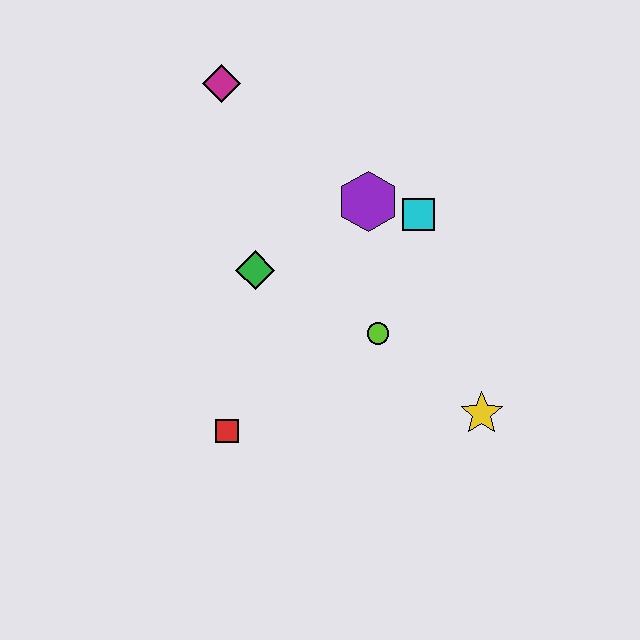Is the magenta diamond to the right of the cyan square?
No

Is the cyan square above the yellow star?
Yes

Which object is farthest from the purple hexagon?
The red square is farthest from the purple hexagon.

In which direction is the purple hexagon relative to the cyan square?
The purple hexagon is to the left of the cyan square.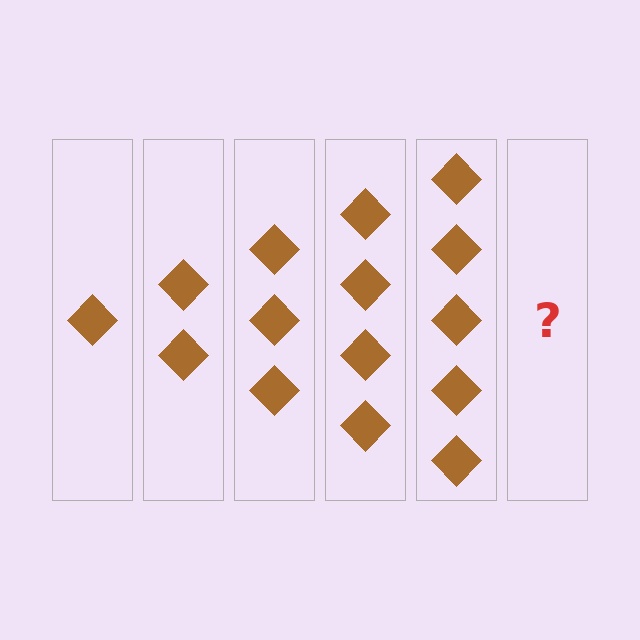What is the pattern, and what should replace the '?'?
The pattern is that each step adds one more diamond. The '?' should be 6 diamonds.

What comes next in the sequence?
The next element should be 6 diamonds.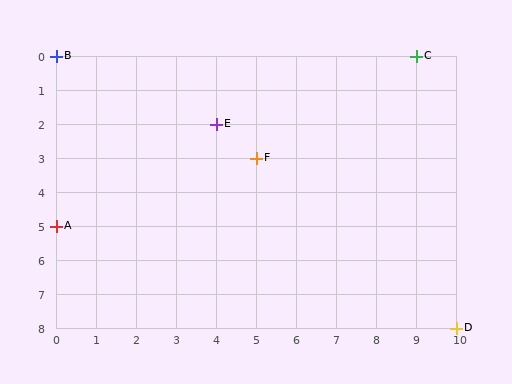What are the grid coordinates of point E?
Point E is at grid coordinates (4, 2).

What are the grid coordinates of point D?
Point D is at grid coordinates (10, 8).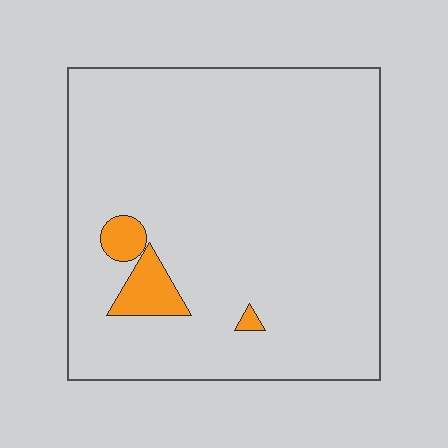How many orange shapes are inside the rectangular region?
3.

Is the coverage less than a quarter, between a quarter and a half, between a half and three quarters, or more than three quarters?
Less than a quarter.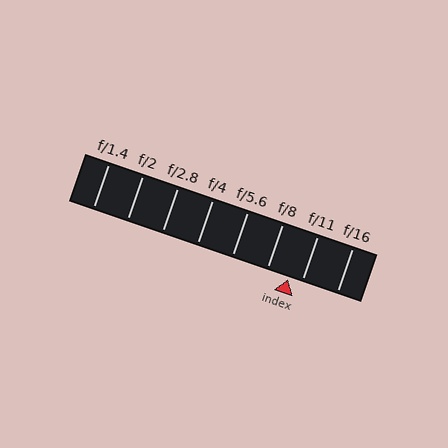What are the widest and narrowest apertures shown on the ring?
The widest aperture shown is f/1.4 and the narrowest is f/16.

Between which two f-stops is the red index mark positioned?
The index mark is between f/8 and f/11.